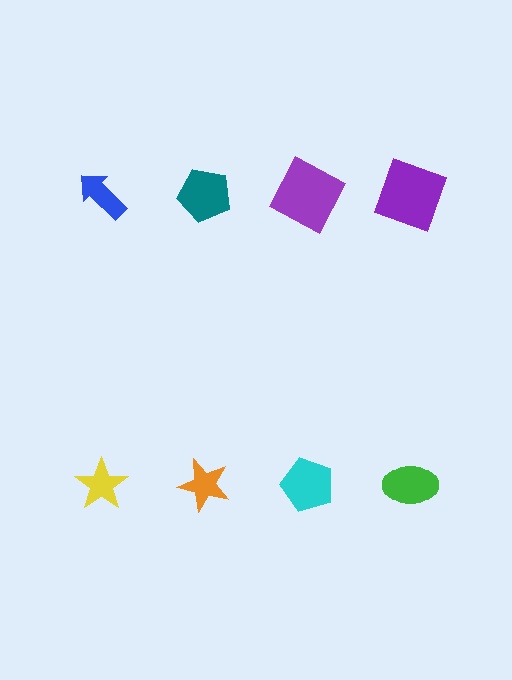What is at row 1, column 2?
A teal pentagon.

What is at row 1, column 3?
A purple square.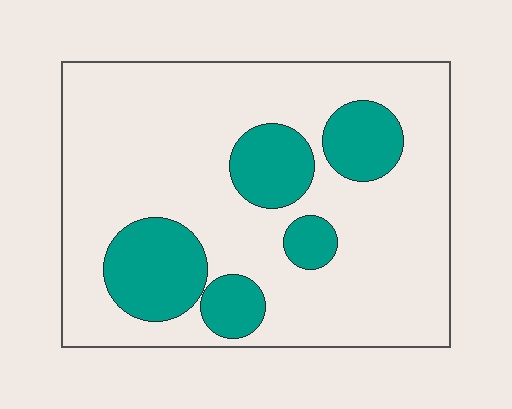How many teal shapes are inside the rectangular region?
5.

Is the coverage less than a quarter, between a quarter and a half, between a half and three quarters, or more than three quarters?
Less than a quarter.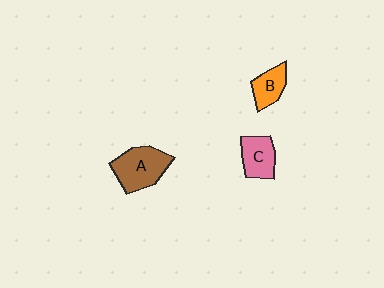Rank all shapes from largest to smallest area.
From largest to smallest: A (brown), C (pink), B (orange).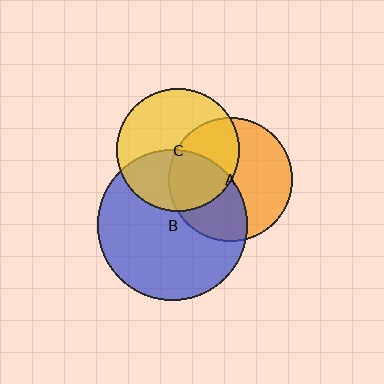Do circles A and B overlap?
Yes.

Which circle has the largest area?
Circle B (blue).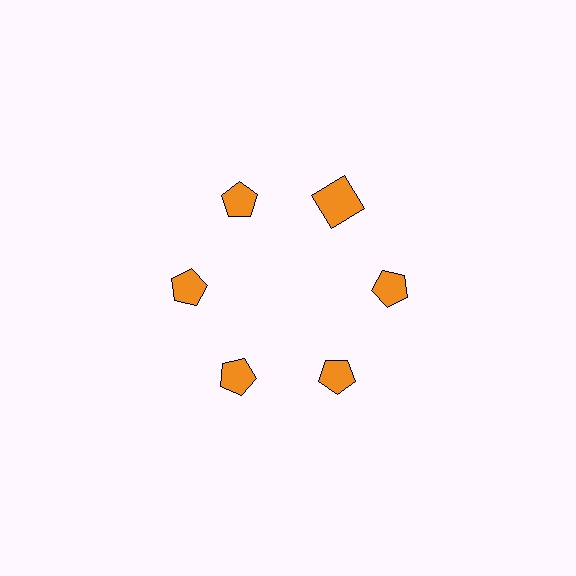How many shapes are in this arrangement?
There are 6 shapes arranged in a ring pattern.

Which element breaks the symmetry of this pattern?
The orange square at roughly the 1 o'clock position breaks the symmetry. All other shapes are orange pentagons.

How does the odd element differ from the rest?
It has a different shape: square instead of pentagon.